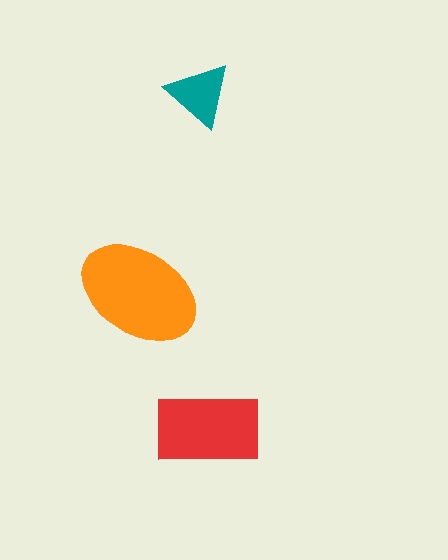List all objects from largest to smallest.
The orange ellipse, the red rectangle, the teal triangle.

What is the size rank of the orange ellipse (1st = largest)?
1st.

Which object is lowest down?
The red rectangle is bottommost.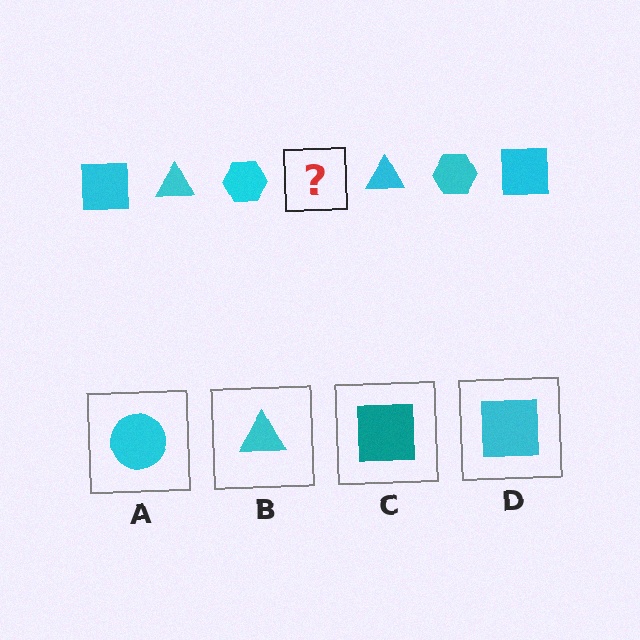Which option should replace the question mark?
Option D.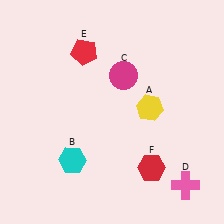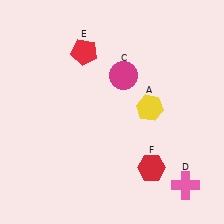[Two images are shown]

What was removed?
The cyan hexagon (B) was removed in Image 2.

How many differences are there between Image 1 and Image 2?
There is 1 difference between the two images.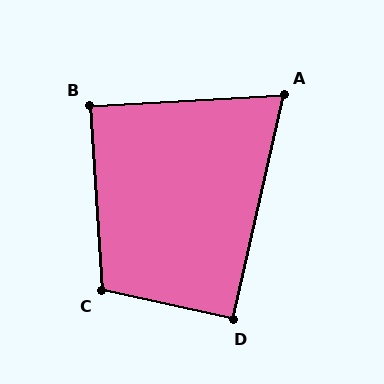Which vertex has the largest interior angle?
C, at approximately 106 degrees.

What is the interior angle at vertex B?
Approximately 90 degrees (approximately right).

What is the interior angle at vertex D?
Approximately 90 degrees (approximately right).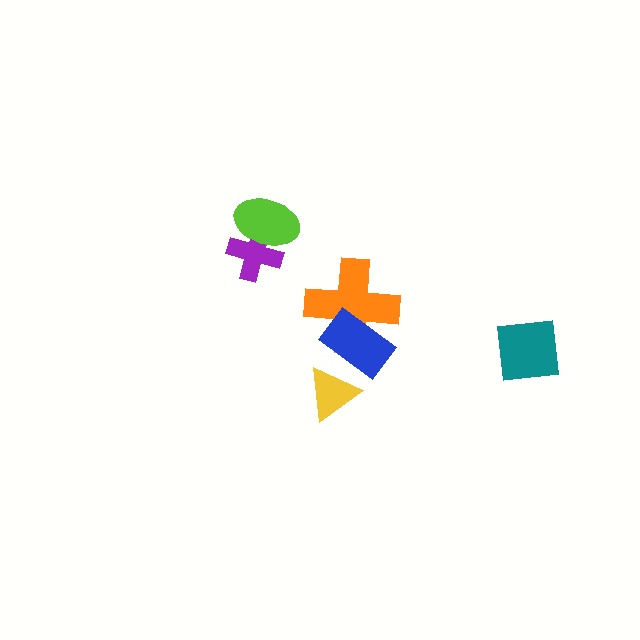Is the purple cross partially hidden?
Yes, it is partially covered by another shape.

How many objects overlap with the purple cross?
1 object overlaps with the purple cross.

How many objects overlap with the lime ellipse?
1 object overlaps with the lime ellipse.